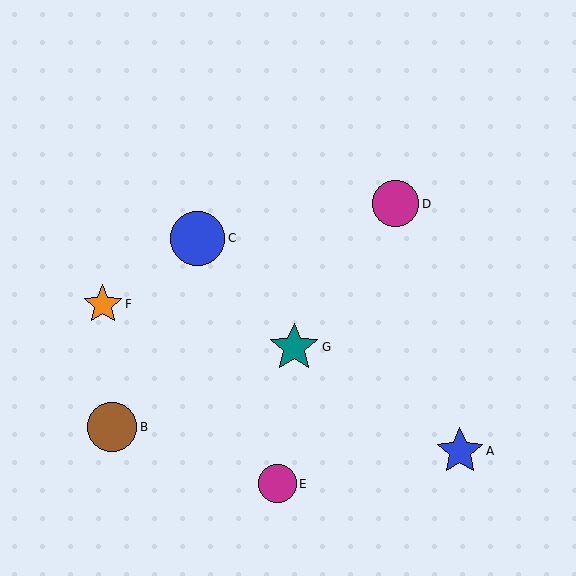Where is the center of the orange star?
The center of the orange star is at (103, 305).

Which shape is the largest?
The blue circle (labeled C) is the largest.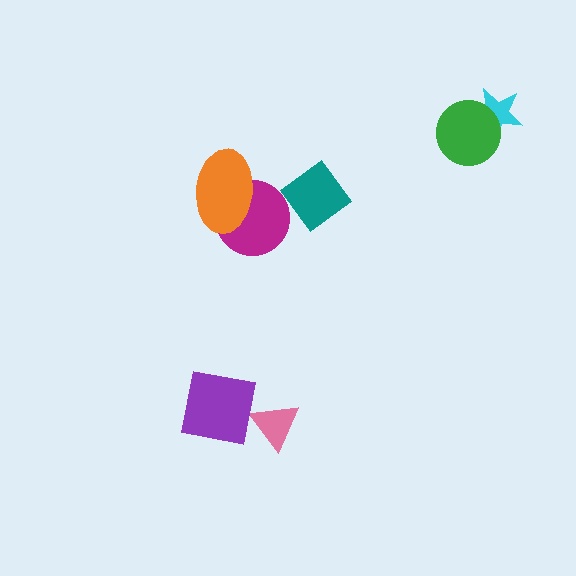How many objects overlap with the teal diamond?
0 objects overlap with the teal diamond.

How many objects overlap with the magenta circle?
1 object overlaps with the magenta circle.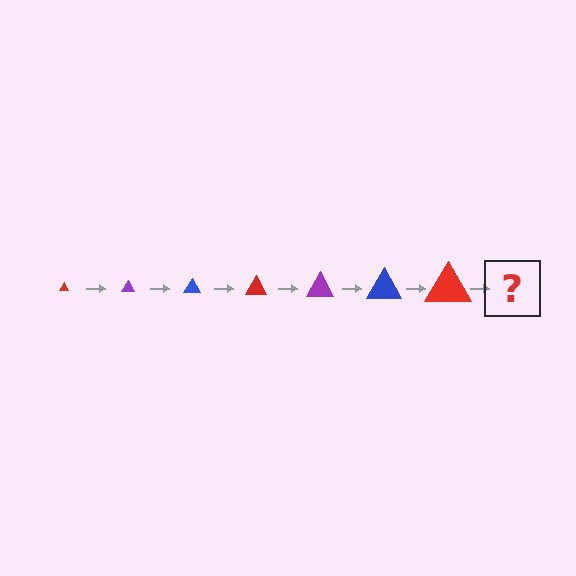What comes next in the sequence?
The next element should be a purple triangle, larger than the previous one.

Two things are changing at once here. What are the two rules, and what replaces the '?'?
The two rules are that the triangle grows larger each step and the color cycles through red, purple, and blue. The '?' should be a purple triangle, larger than the previous one.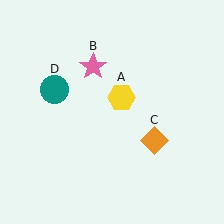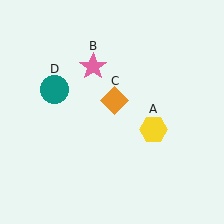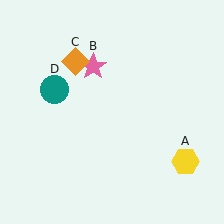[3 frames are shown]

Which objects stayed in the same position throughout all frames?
Pink star (object B) and teal circle (object D) remained stationary.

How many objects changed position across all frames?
2 objects changed position: yellow hexagon (object A), orange diamond (object C).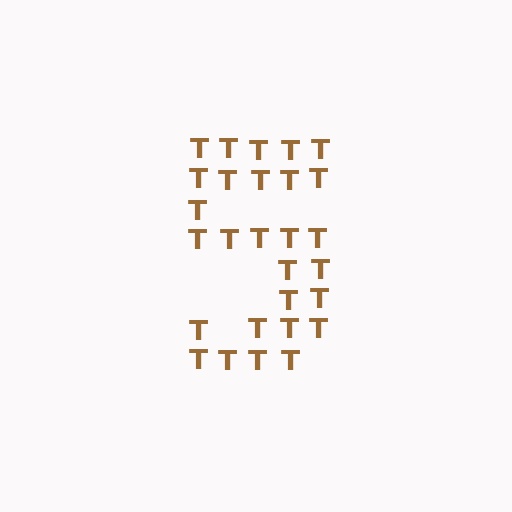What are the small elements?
The small elements are letter T's.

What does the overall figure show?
The overall figure shows the digit 5.